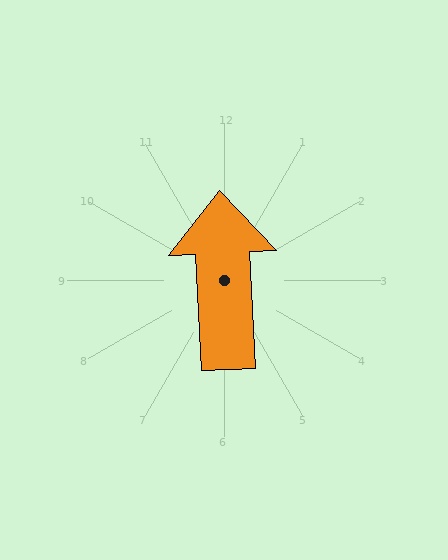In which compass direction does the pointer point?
North.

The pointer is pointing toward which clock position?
Roughly 12 o'clock.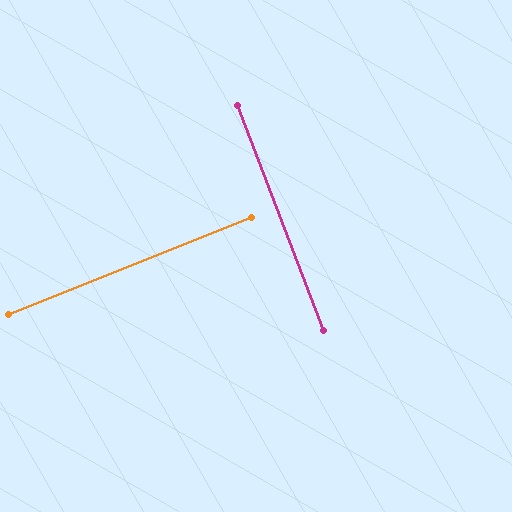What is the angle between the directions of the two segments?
Approximately 89 degrees.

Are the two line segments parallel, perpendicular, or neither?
Perpendicular — they meet at approximately 89°.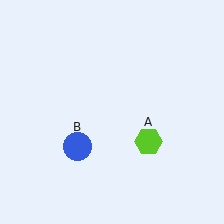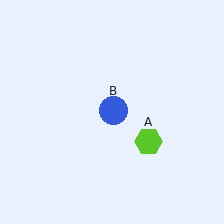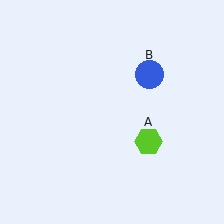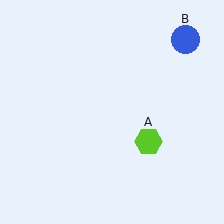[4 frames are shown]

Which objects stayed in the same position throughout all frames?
Lime hexagon (object A) remained stationary.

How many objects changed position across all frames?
1 object changed position: blue circle (object B).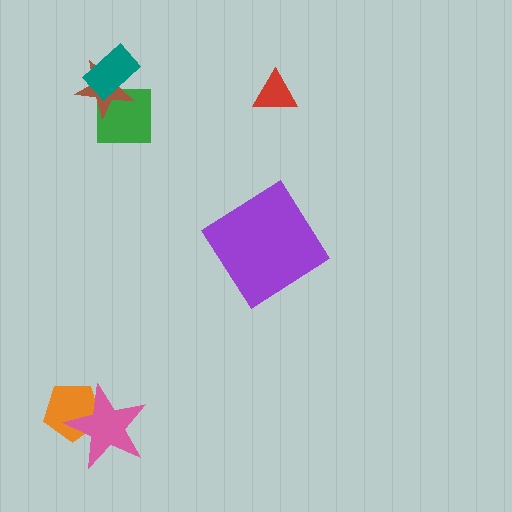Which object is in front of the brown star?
The teal rectangle is in front of the brown star.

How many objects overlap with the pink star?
1 object overlaps with the pink star.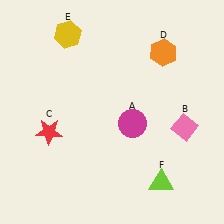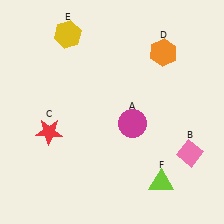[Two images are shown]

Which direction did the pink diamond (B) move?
The pink diamond (B) moved down.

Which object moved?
The pink diamond (B) moved down.